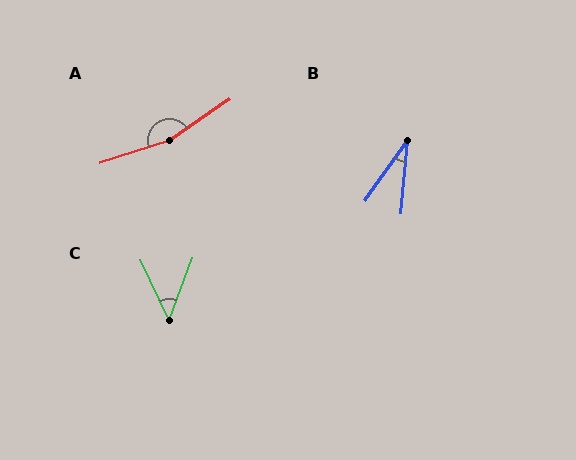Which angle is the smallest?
B, at approximately 30 degrees.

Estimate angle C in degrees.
Approximately 46 degrees.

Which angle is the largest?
A, at approximately 164 degrees.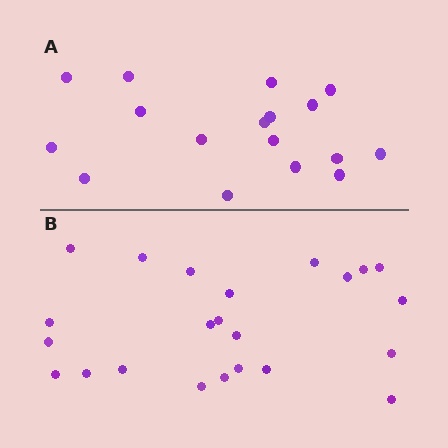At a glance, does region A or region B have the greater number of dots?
Region B (the bottom region) has more dots.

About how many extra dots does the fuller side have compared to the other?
Region B has about 6 more dots than region A.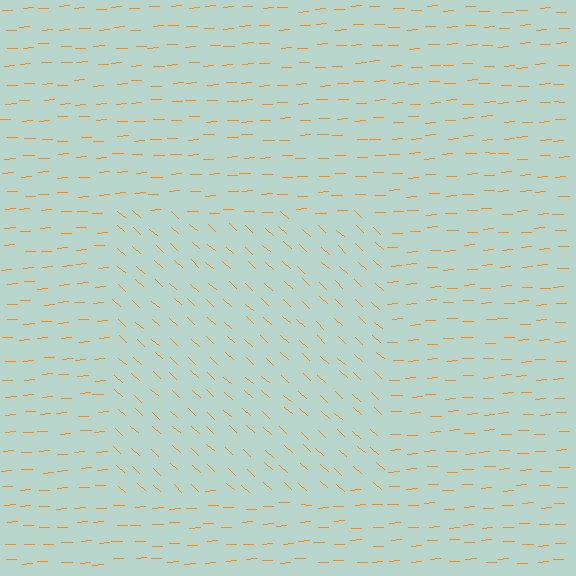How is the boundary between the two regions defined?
The boundary is defined purely by a change in line orientation (approximately 45 degrees difference). All lines are the same color and thickness.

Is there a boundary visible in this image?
Yes, there is a texture boundary formed by a change in line orientation.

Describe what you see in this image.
The image is filled with small orange line segments. A rectangle region in the image has lines oriented differently from the surrounding lines, creating a visible texture boundary.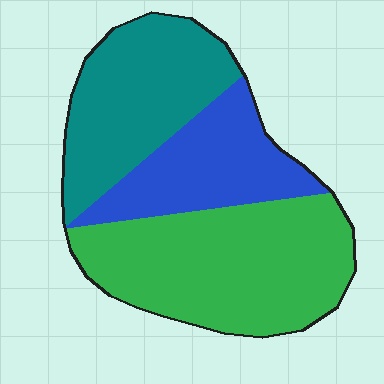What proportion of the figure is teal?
Teal takes up about one third (1/3) of the figure.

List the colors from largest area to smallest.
From largest to smallest: green, teal, blue.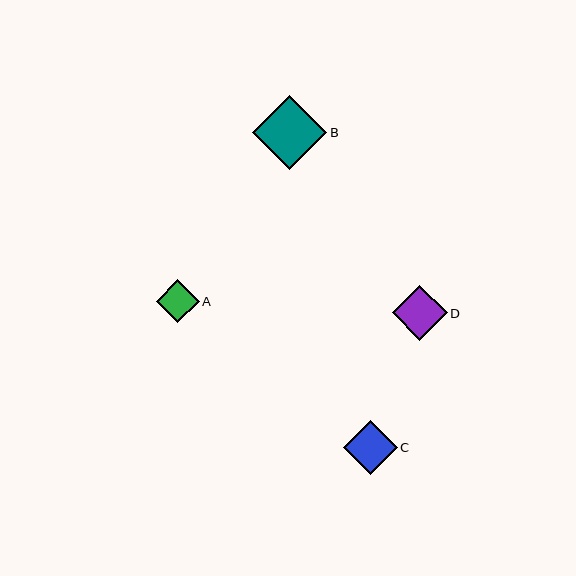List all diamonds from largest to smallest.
From largest to smallest: B, D, C, A.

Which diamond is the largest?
Diamond B is the largest with a size of approximately 74 pixels.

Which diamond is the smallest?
Diamond A is the smallest with a size of approximately 43 pixels.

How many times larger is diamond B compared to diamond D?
Diamond B is approximately 1.4 times the size of diamond D.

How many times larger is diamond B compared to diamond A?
Diamond B is approximately 1.7 times the size of diamond A.